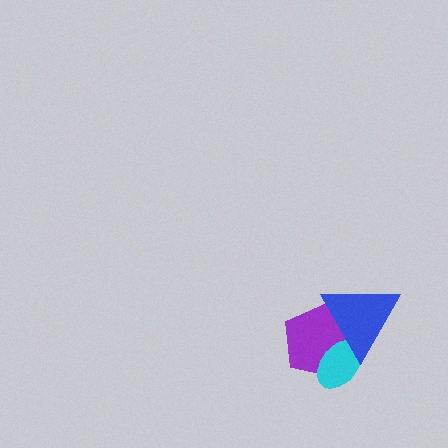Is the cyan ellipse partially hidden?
Yes, it is partially covered by another shape.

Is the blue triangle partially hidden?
No, no other shape covers it.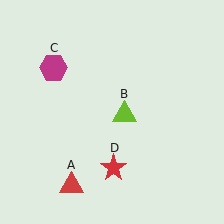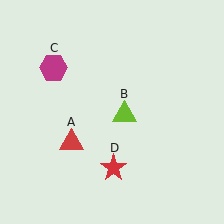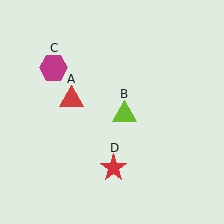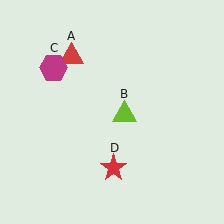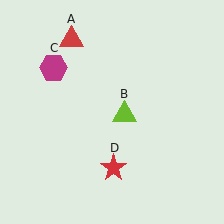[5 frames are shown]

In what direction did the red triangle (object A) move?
The red triangle (object A) moved up.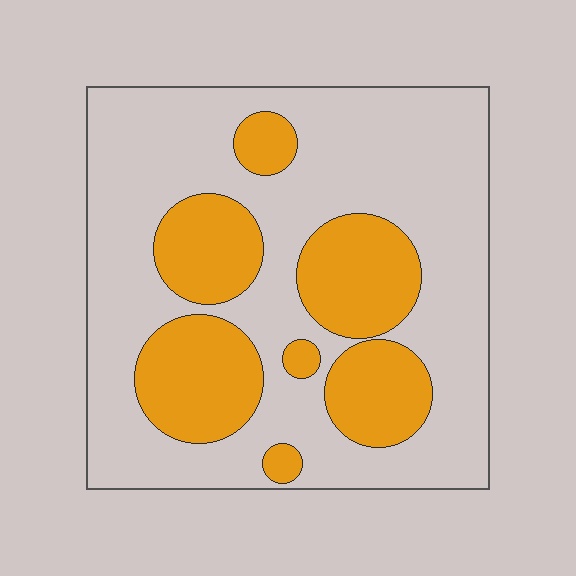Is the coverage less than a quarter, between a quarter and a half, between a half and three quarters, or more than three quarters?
Between a quarter and a half.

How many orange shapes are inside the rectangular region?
7.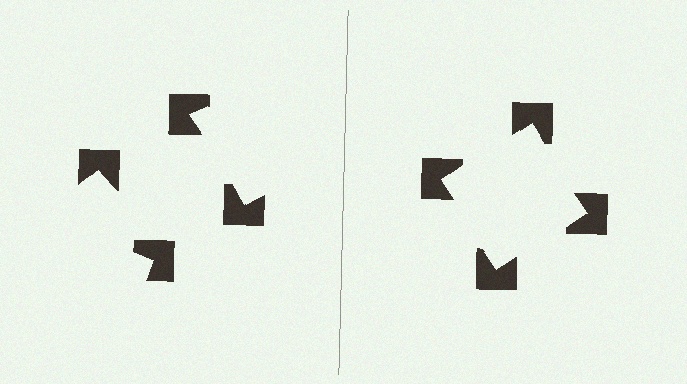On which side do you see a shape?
An illusory square appears on the right side. On the left side the wedge cuts are rotated, so no coherent shape forms.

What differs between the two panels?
The notched squares are positioned identically on both sides; only the wedge orientations differ. On the right they align to a square; on the left they are misaligned.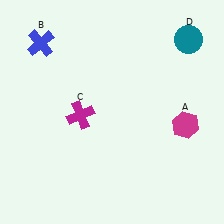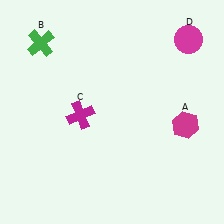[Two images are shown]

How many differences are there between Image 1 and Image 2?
There are 2 differences between the two images.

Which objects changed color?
B changed from blue to green. D changed from teal to magenta.